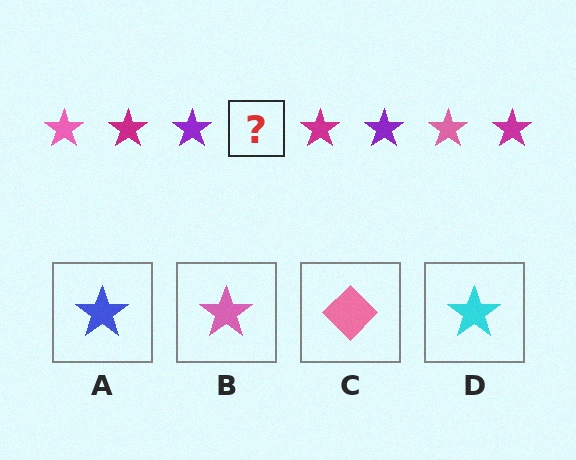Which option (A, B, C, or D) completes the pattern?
B.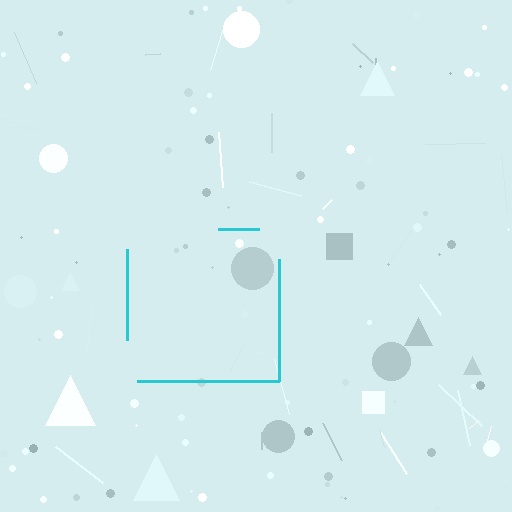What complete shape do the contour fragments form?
The contour fragments form a square.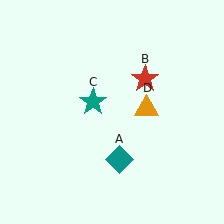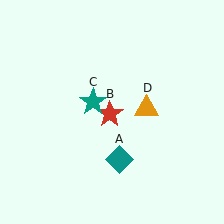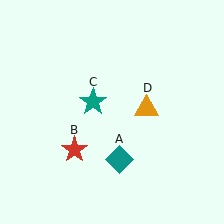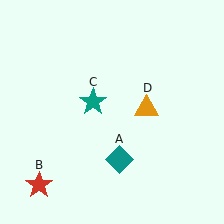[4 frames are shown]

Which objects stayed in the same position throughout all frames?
Teal diamond (object A) and teal star (object C) and orange triangle (object D) remained stationary.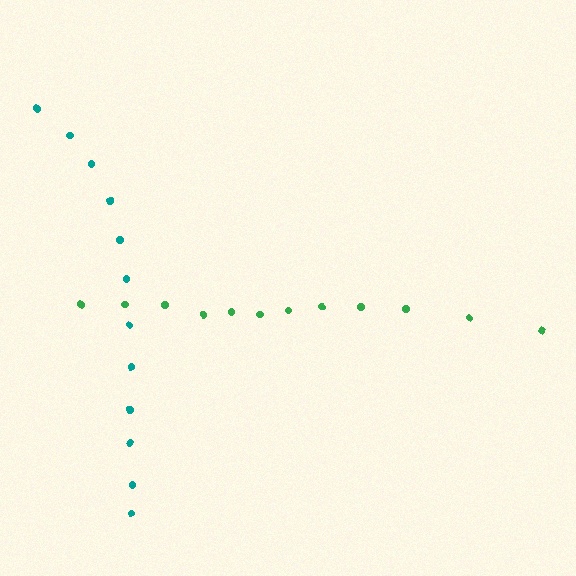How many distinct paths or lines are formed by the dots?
There are 2 distinct paths.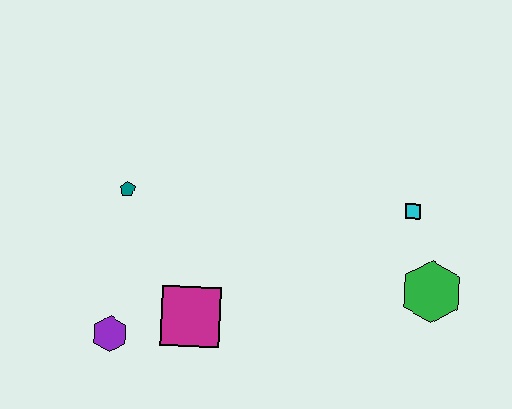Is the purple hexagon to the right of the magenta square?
No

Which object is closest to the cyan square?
The green hexagon is closest to the cyan square.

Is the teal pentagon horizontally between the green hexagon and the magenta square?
No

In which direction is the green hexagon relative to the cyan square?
The green hexagon is below the cyan square.